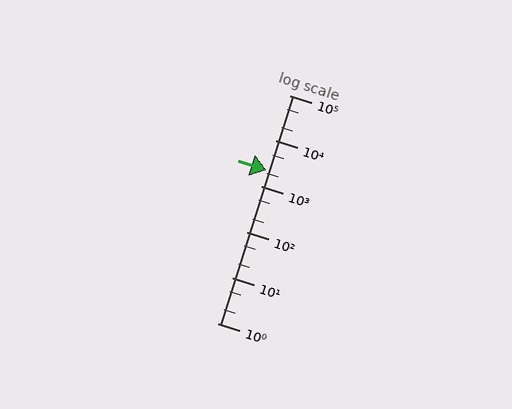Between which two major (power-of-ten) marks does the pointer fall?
The pointer is between 1000 and 10000.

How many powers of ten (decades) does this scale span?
The scale spans 5 decades, from 1 to 100000.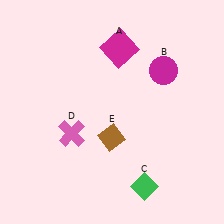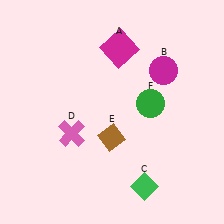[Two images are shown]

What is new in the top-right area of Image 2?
A green circle (F) was added in the top-right area of Image 2.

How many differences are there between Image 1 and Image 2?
There is 1 difference between the two images.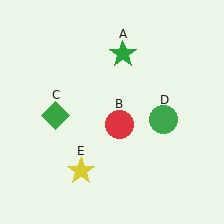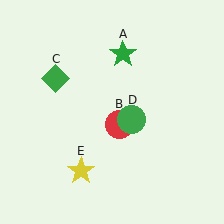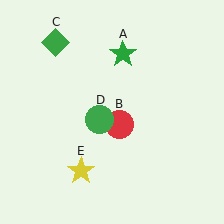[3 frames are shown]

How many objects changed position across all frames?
2 objects changed position: green diamond (object C), green circle (object D).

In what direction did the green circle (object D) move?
The green circle (object D) moved left.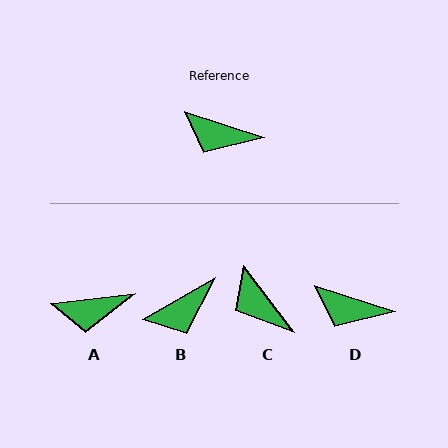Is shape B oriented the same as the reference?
No, it is off by about 48 degrees.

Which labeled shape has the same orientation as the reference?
D.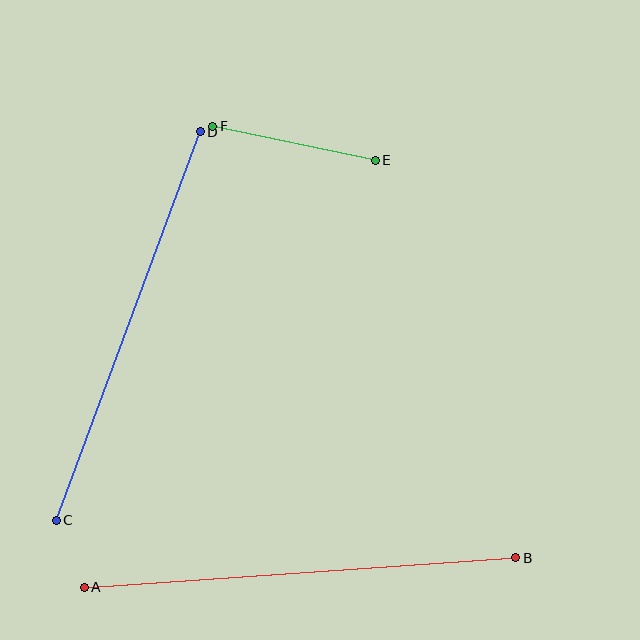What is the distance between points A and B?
The distance is approximately 433 pixels.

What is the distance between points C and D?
The distance is approximately 414 pixels.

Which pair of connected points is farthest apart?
Points A and B are farthest apart.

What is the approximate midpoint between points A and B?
The midpoint is at approximately (300, 572) pixels.